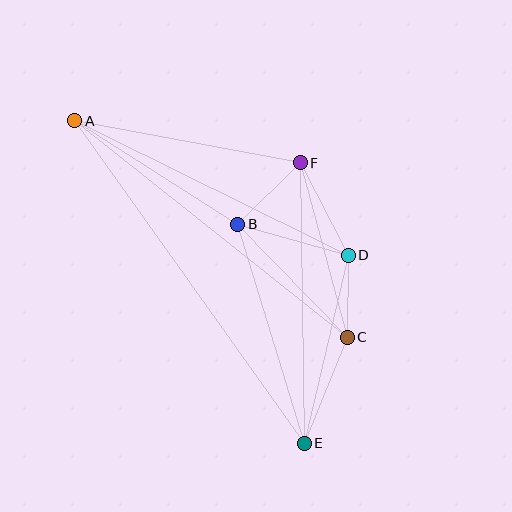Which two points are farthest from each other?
Points A and E are farthest from each other.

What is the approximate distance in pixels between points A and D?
The distance between A and D is approximately 305 pixels.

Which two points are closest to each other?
Points C and D are closest to each other.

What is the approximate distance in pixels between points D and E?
The distance between D and E is approximately 193 pixels.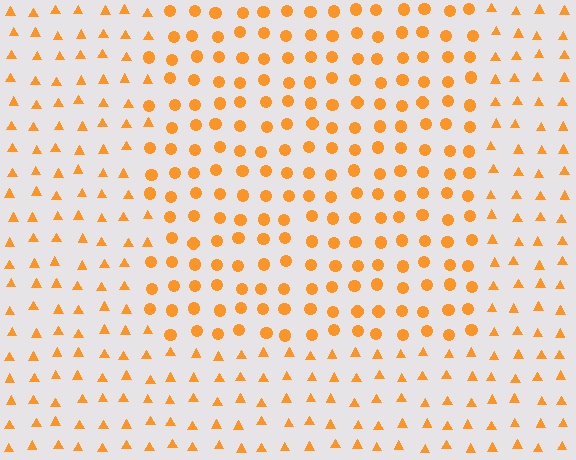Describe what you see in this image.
The image is filled with small orange elements arranged in a uniform grid. A rectangle-shaped region contains circles, while the surrounding area contains triangles. The boundary is defined purely by the change in element shape.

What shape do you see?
I see a rectangle.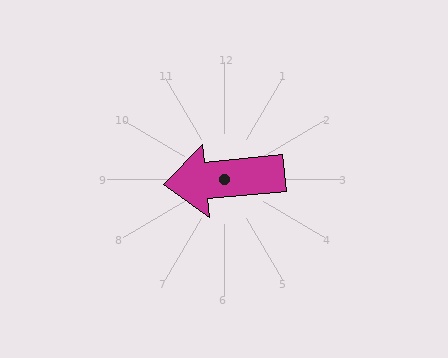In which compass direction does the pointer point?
West.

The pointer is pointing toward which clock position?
Roughly 9 o'clock.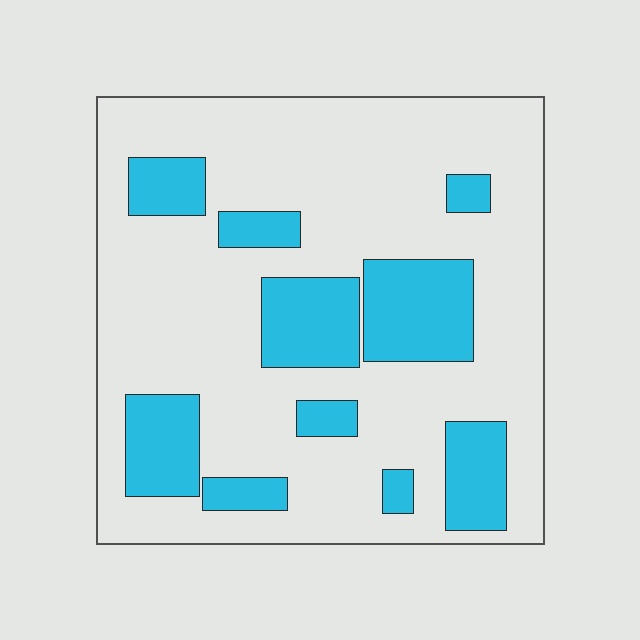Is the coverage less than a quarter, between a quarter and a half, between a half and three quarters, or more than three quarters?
Between a quarter and a half.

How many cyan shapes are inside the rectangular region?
10.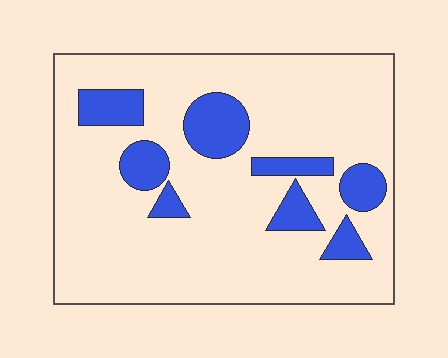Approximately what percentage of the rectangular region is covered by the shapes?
Approximately 20%.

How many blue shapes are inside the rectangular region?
8.